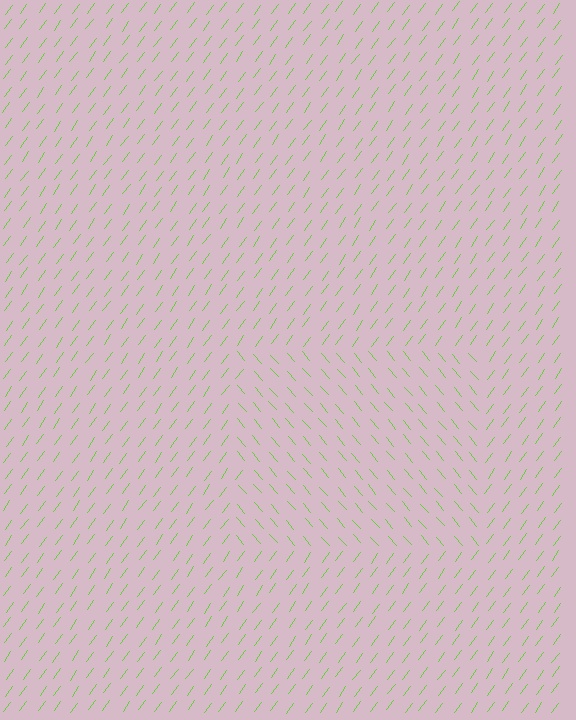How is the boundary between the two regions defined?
The boundary is defined purely by a change in line orientation (approximately 77 degrees difference). All lines are the same color and thickness.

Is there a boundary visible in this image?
Yes, there is a texture boundary formed by a change in line orientation.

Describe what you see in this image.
The image is filled with small lime line segments. A rectangle region in the image has lines oriented differently from the surrounding lines, creating a visible texture boundary.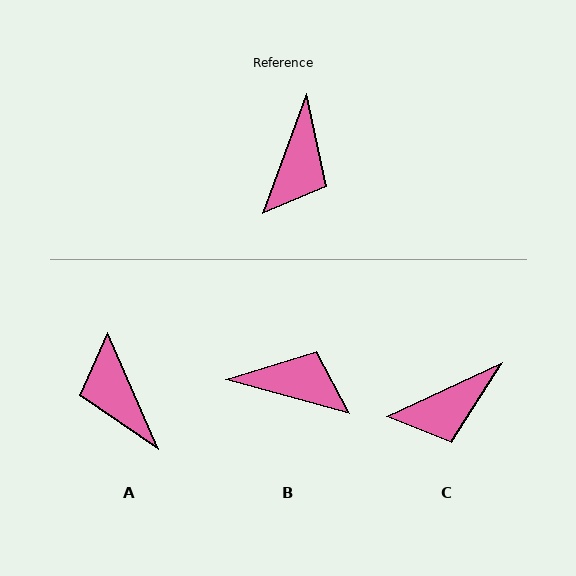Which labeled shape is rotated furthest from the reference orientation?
A, about 137 degrees away.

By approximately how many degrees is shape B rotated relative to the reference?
Approximately 95 degrees counter-clockwise.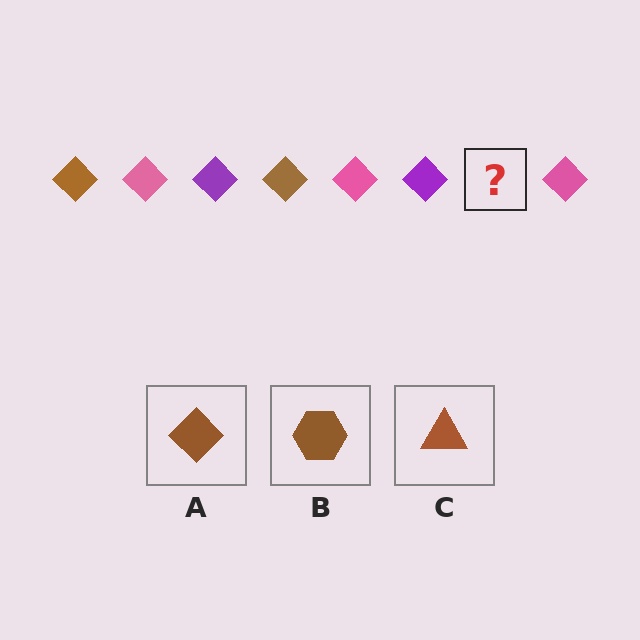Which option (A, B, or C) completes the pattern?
A.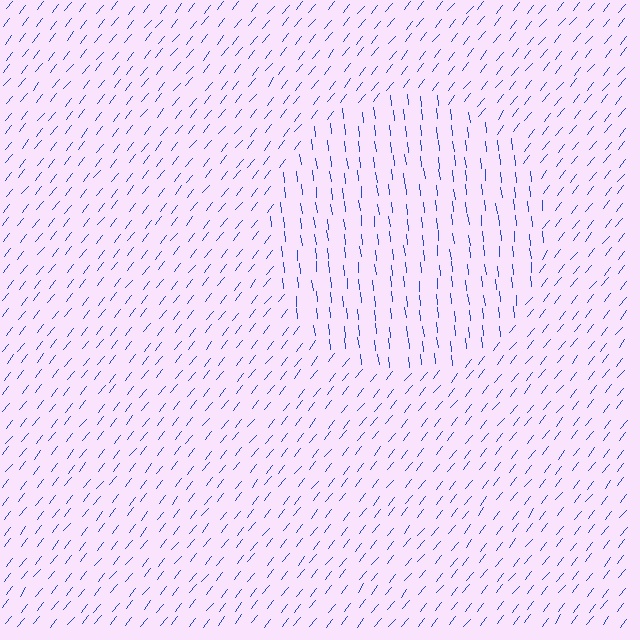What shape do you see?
I see a circle.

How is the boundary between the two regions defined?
The boundary is defined purely by a change in line orientation (approximately 45 degrees difference). All lines are the same color and thickness.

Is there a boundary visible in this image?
Yes, there is a texture boundary formed by a change in line orientation.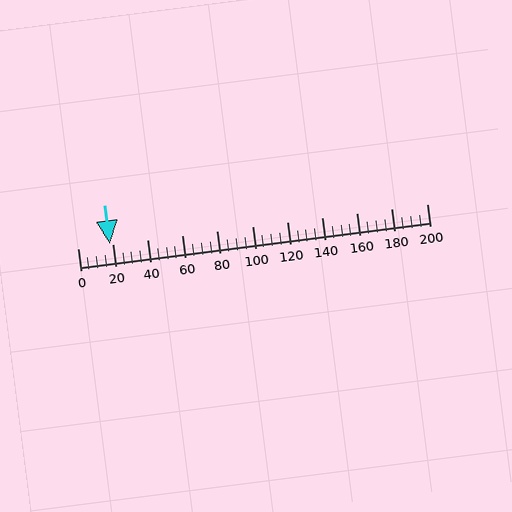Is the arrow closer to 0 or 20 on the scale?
The arrow is closer to 20.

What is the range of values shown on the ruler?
The ruler shows values from 0 to 200.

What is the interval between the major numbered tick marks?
The major tick marks are spaced 20 units apart.